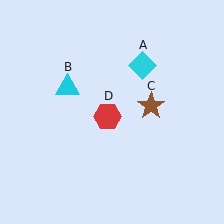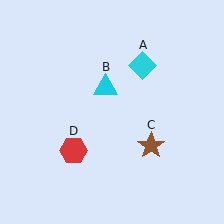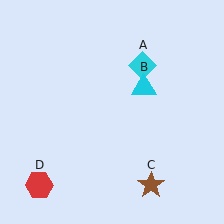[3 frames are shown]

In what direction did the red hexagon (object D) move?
The red hexagon (object D) moved down and to the left.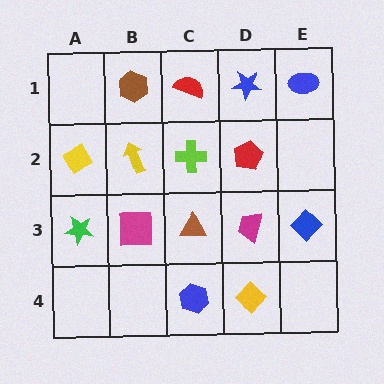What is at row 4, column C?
A blue hexagon.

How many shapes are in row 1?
4 shapes.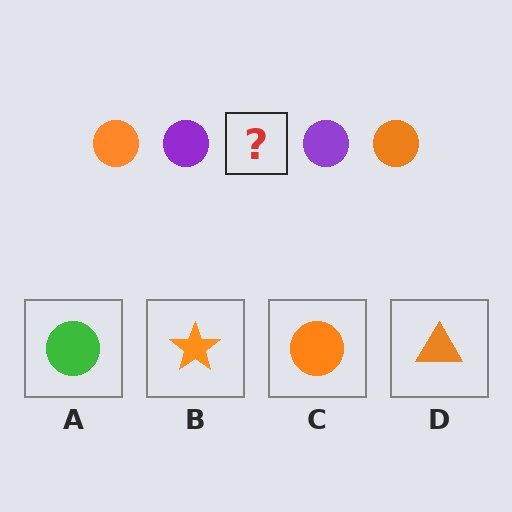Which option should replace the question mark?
Option C.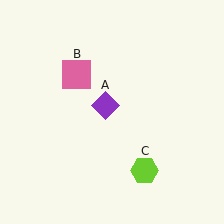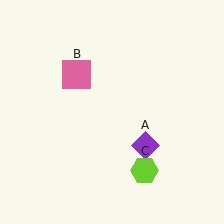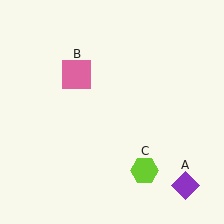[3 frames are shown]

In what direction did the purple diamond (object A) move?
The purple diamond (object A) moved down and to the right.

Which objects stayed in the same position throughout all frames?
Pink square (object B) and lime hexagon (object C) remained stationary.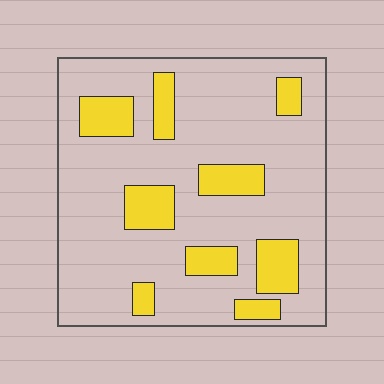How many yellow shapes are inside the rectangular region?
9.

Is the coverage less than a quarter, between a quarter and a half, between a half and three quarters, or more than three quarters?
Less than a quarter.